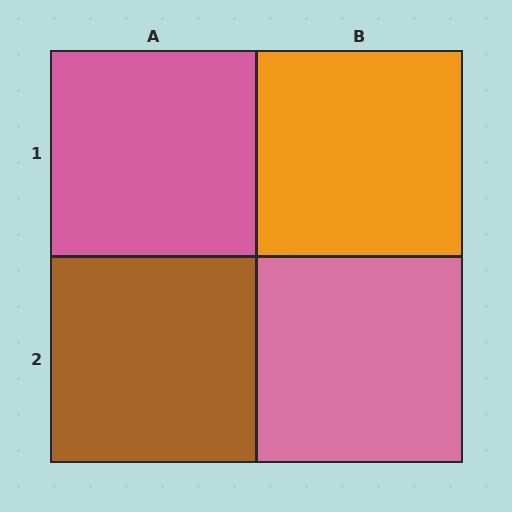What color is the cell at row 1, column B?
Orange.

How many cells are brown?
1 cell is brown.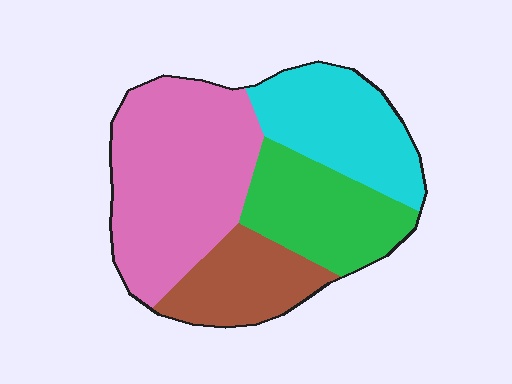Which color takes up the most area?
Pink, at roughly 40%.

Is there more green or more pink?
Pink.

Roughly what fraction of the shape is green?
Green covers around 20% of the shape.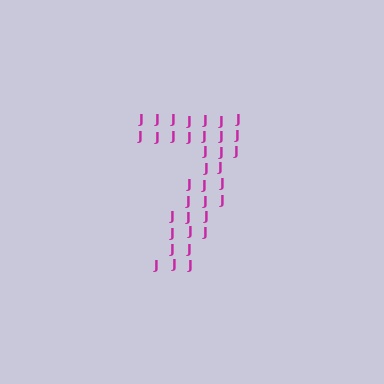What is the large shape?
The large shape is the digit 7.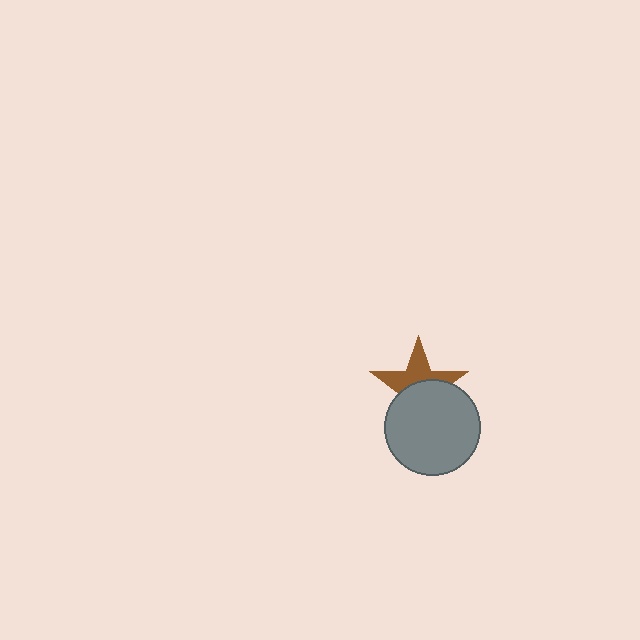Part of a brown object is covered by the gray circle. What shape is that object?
It is a star.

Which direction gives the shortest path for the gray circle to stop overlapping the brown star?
Moving down gives the shortest separation.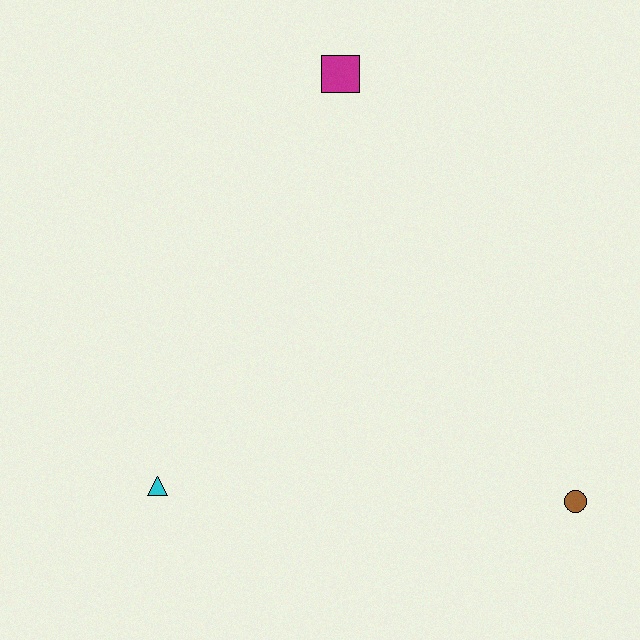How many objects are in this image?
There are 3 objects.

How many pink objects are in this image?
There are no pink objects.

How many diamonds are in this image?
There are no diamonds.